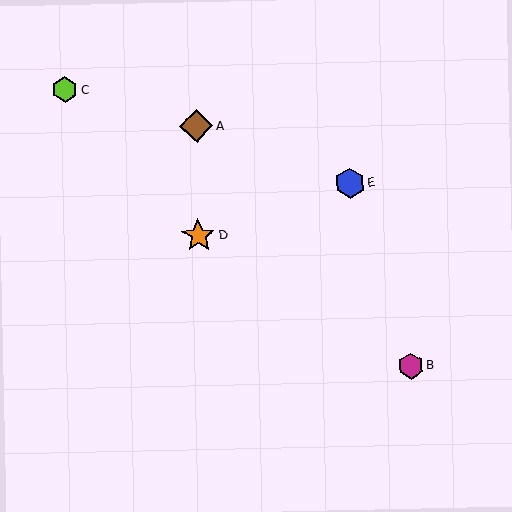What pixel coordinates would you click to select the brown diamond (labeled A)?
Click at (196, 126) to select the brown diamond A.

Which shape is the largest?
The brown diamond (labeled A) is the largest.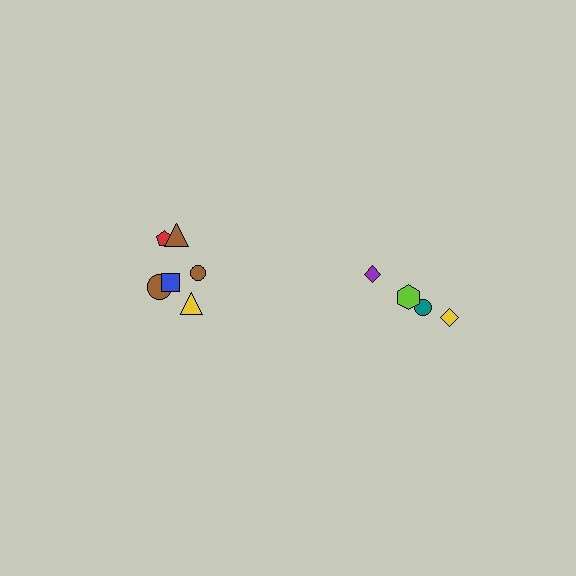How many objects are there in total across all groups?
There are 10 objects.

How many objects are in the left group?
There are 6 objects.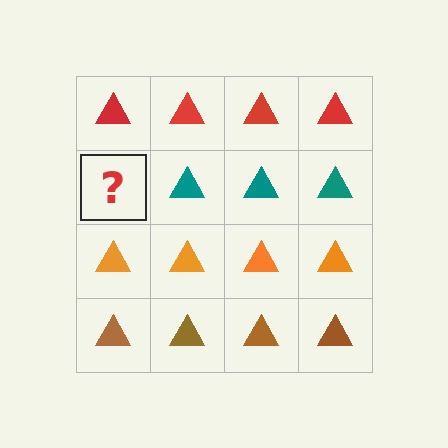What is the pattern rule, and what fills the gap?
The rule is that each row has a consistent color. The gap should be filled with a teal triangle.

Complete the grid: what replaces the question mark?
The question mark should be replaced with a teal triangle.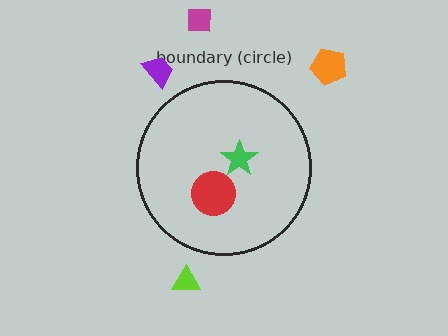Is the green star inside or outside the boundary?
Inside.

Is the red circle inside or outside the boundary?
Inside.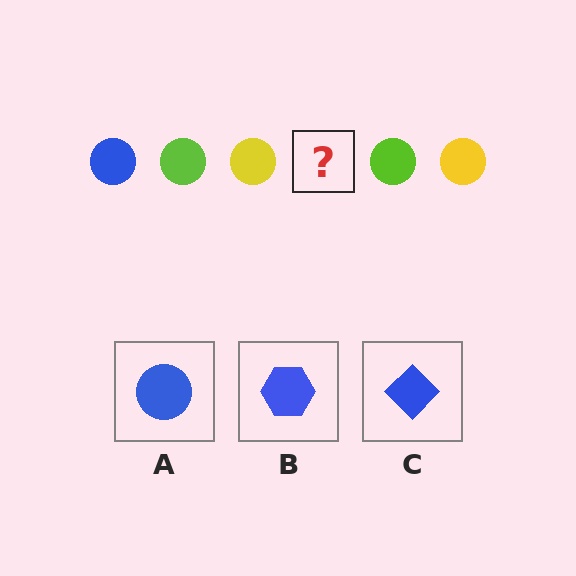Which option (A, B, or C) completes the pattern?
A.